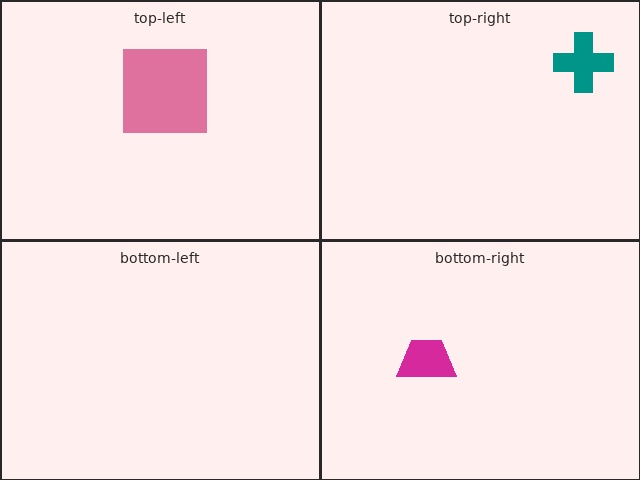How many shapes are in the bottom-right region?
1.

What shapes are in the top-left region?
The pink square.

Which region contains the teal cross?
The top-right region.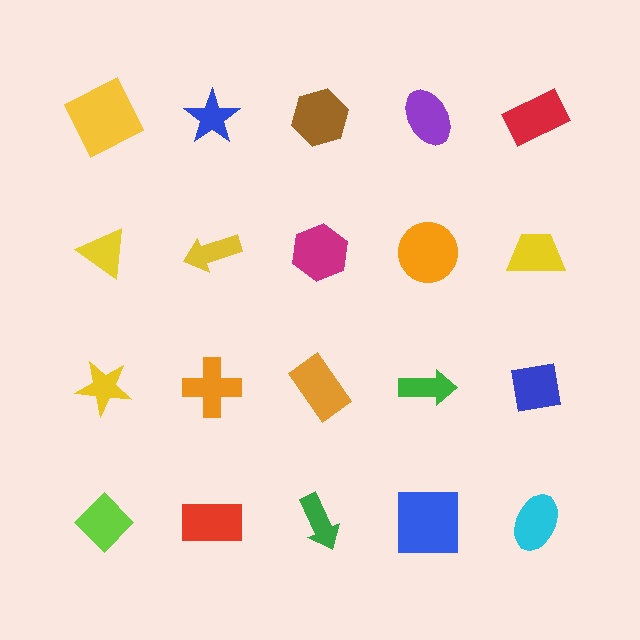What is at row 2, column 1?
A yellow triangle.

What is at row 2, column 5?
A yellow trapezoid.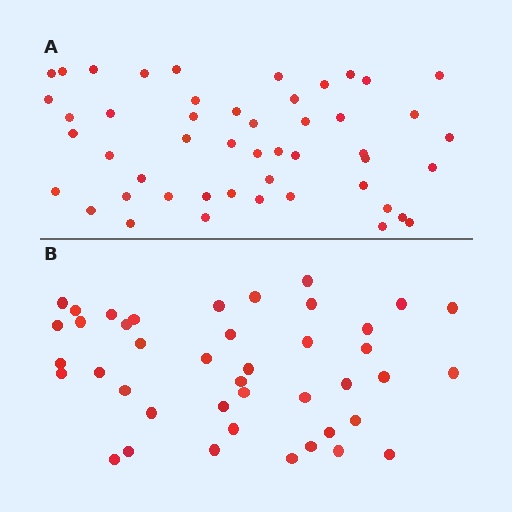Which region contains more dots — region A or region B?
Region A (the top region) has more dots.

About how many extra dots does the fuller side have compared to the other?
Region A has roughly 8 or so more dots than region B.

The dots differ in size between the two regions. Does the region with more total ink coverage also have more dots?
No. Region B has more total ink coverage because its dots are larger, but region A actually contains more individual dots. Total area can be misleading — the number of items is what matters here.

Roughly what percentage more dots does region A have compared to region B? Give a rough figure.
About 15% more.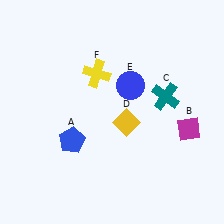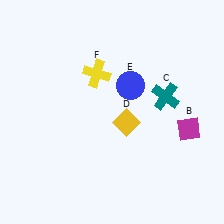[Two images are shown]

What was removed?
The blue pentagon (A) was removed in Image 2.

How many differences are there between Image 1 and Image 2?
There is 1 difference between the two images.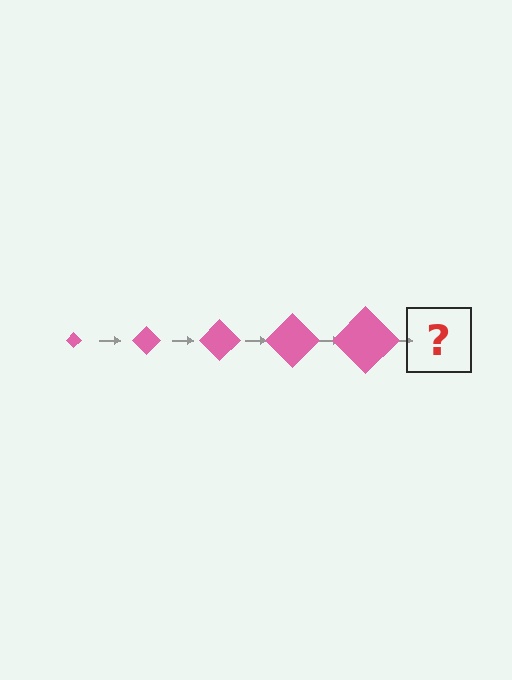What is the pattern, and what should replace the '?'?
The pattern is that the diamond gets progressively larger each step. The '?' should be a pink diamond, larger than the previous one.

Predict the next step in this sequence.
The next step is a pink diamond, larger than the previous one.